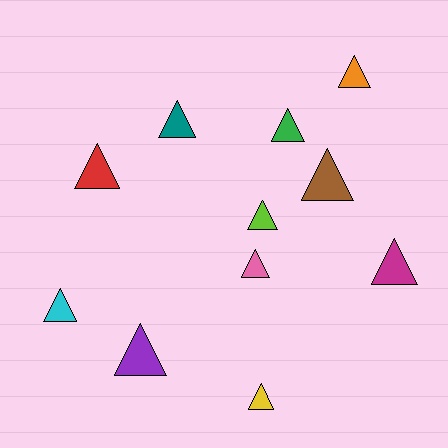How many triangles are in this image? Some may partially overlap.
There are 11 triangles.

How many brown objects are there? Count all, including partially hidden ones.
There is 1 brown object.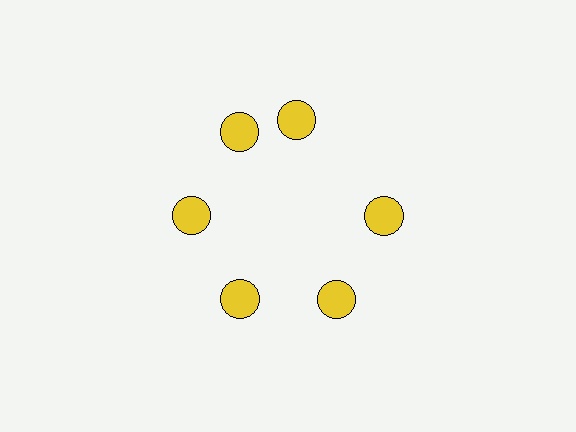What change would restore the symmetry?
The symmetry would be restored by rotating it back into even spacing with its neighbors so that all 6 circles sit at equal angles and equal distance from the center.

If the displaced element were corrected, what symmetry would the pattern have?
It would have 6-fold rotational symmetry — the pattern would map onto itself every 60 degrees.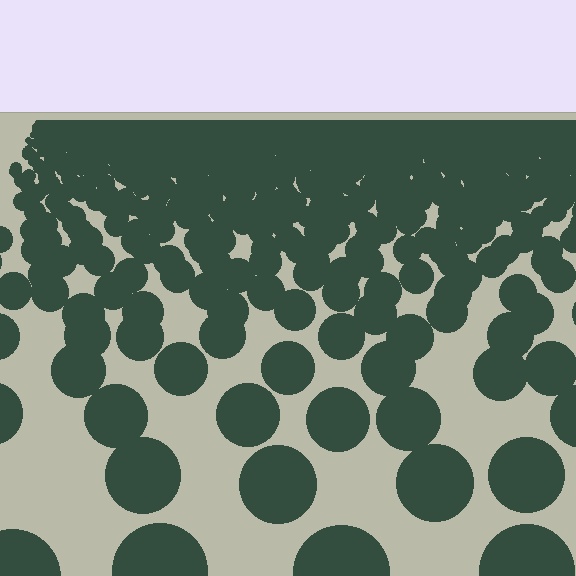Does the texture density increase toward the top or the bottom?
Density increases toward the top.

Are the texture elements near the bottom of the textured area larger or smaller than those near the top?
Larger. Near the bottom, elements are closer to the viewer and appear at a bigger on-screen size.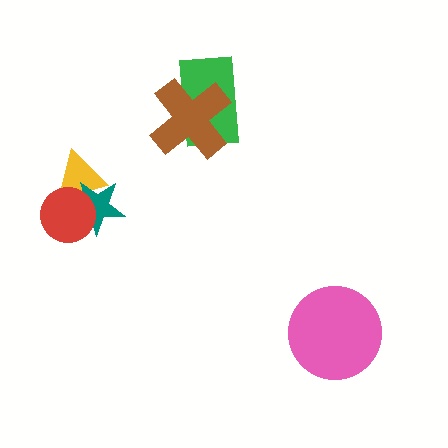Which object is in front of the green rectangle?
The brown cross is in front of the green rectangle.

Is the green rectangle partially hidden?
Yes, it is partially covered by another shape.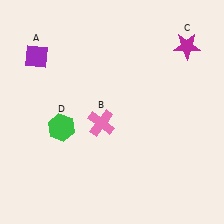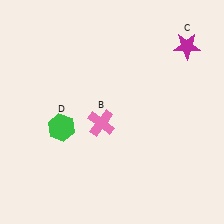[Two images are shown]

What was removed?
The purple diamond (A) was removed in Image 2.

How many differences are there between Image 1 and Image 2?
There is 1 difference between the two images.